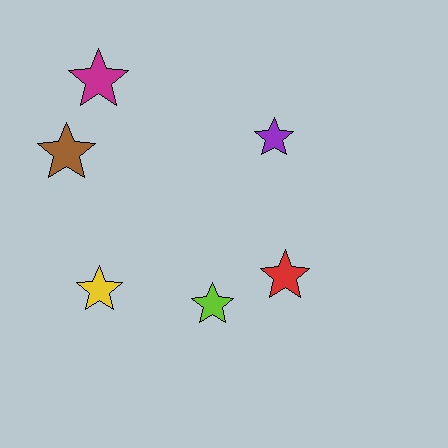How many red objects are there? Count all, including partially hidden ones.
There is 1 red object.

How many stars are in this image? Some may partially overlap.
There are 6 stars.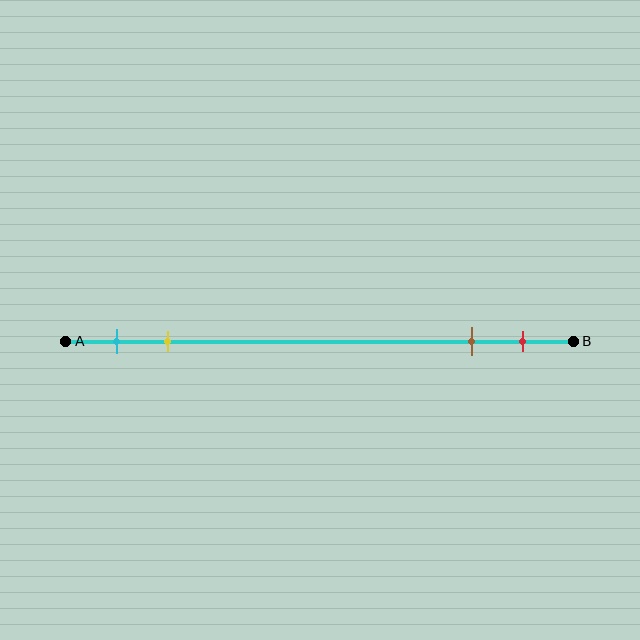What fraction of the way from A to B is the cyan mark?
The cyan mark is approximately 10% (0.1) of the way from A to B.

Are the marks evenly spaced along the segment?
No, the marks are not evenly spaced.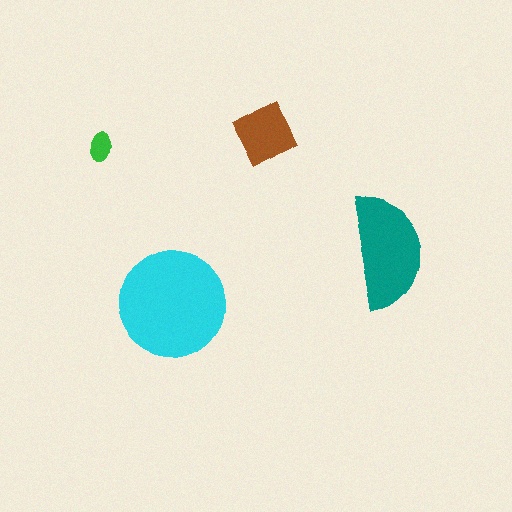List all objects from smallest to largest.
The green ellipse, the brown square, the teal semicircle, the cyan circle.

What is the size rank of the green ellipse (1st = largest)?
4th.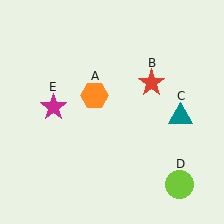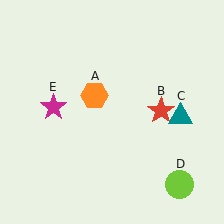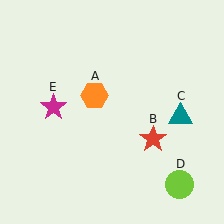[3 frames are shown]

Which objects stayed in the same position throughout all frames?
Orange hexagon (object A) and teal triangle (object C) and lime circle (object D) and magenta star (object E) remained stationary.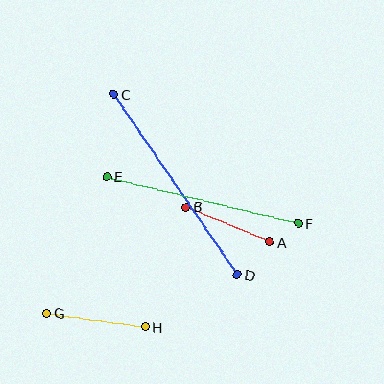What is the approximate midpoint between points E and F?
The midpoint is at approximately (202, 200) pixels.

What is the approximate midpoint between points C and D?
The midpoint is at approximately (176, 185) pixels.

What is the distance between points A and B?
The distance is approximately 91 pixels.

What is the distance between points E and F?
The distance is approximately 197 pixels.